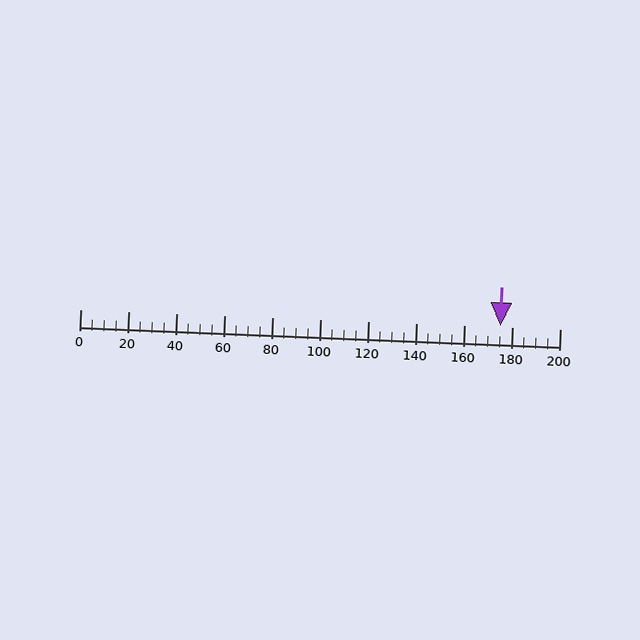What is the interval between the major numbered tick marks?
The major tick marks are spaced 20 units apart.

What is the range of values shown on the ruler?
The ruler shows values from 0 to 200.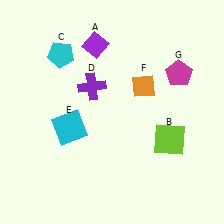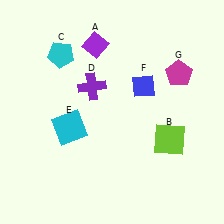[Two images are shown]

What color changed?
The diamond (F) changed from orange in Image 1 to blue in Image 2.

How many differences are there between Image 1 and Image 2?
There is 1 difference between the two images.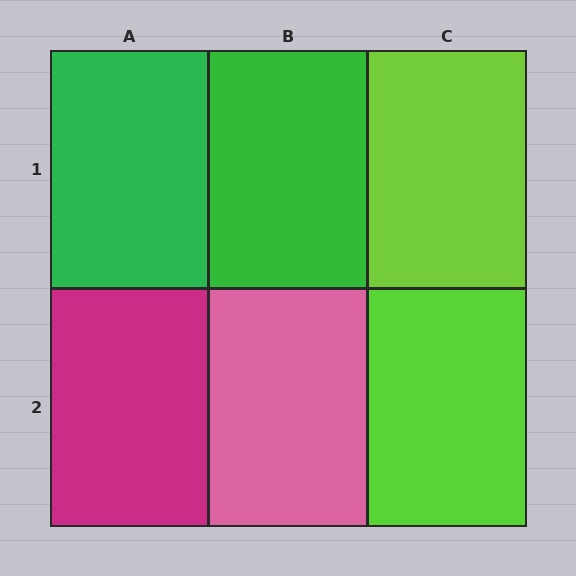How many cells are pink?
1 cell is pink.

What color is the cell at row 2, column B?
Pink.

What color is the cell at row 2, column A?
Magenta.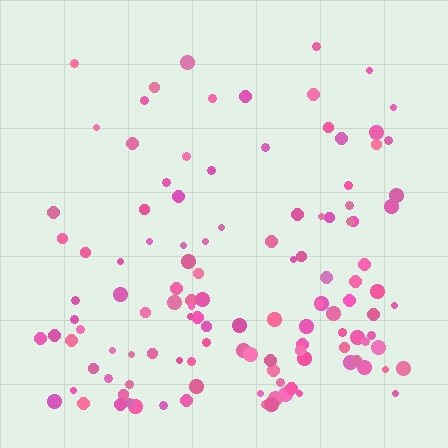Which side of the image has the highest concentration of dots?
The bottom.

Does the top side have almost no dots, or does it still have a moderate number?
Still a moderate number, just noticeably fewer than the bottom.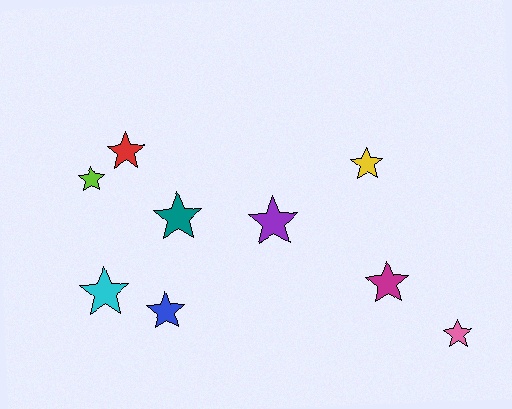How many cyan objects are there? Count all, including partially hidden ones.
There is 1 cyan object.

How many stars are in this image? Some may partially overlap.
There are 9 stars.